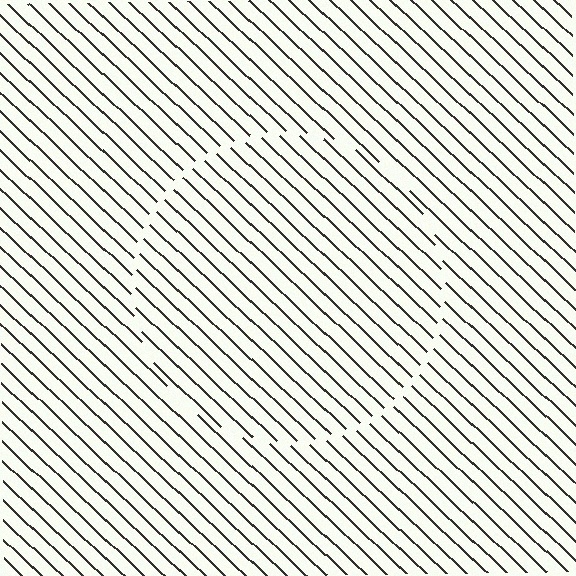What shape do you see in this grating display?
An illusory circle. The interior of the shape contains the same grating, shifted by half a period — the contour is defined by the phase discontinuity where line-ends from the inner and outer gratings abut.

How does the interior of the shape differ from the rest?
The interior of the shape contains the same grating, shifted by half a period — the contour is defined by the phase discontinuity where line-ends from the inner and outer gratings abut.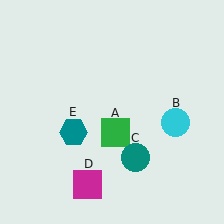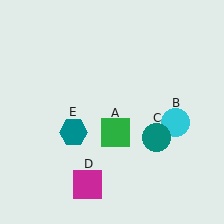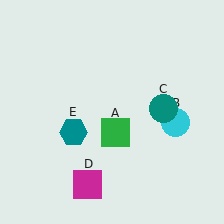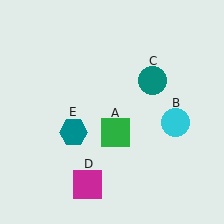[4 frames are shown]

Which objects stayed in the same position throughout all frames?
Green square (object A) and cyan circle (object B) and magenta square (object D) and teal hexagon (object E) remained stationary.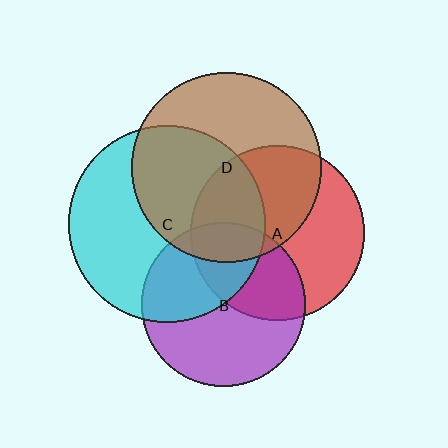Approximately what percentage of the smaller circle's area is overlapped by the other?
Approximately 40%.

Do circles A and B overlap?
Yes.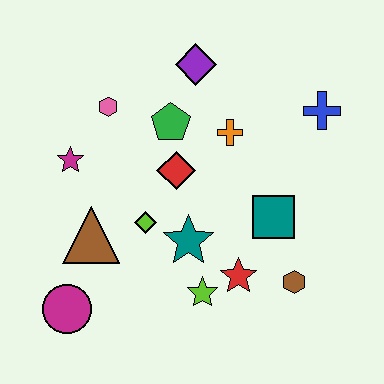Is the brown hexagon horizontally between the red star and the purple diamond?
No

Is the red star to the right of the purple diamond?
Yes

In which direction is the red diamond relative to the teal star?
The red diamond is above the teal star.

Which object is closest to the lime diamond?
The teal star is closest to the lime diamond.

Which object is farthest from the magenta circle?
The blue cross is farthest from the magenta circle.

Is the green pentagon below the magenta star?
No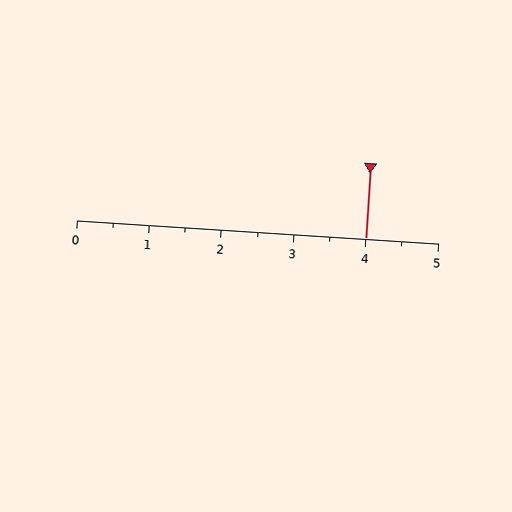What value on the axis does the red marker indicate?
The marker indicates approximately 4.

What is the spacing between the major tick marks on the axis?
The major ticks are spaced 1 apart.